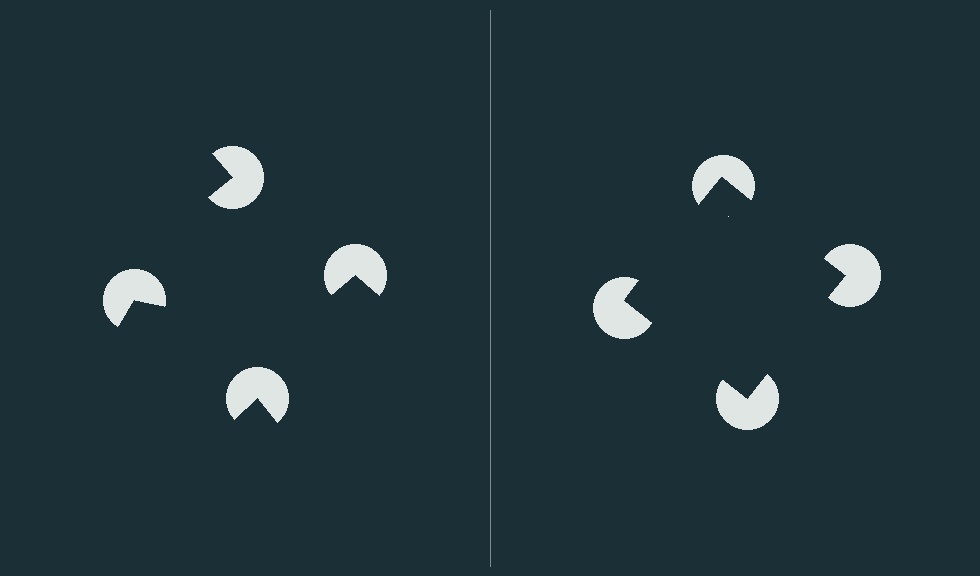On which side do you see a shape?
An illusory square appears on the right side. On the left side the wedge cuts are rotated, so no coherent shape forms.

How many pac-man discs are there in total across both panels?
8 — 4 on each side.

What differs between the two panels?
The pac-man discs are positioned identically on both sides; only the wedge orientations differ. On the right they align to a square; on the left they are misaligned.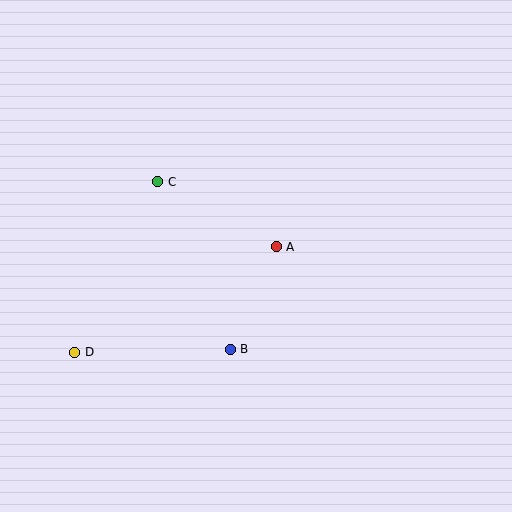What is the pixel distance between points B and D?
The distance between B and D is 156 pixels.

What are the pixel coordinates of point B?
Point B is at (230, 349).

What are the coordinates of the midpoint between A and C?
The midpoint between A and C is at (217, 214).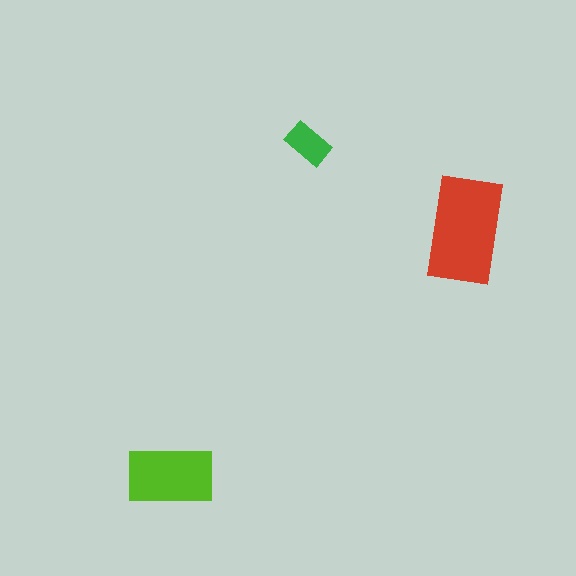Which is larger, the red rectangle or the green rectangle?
The red one.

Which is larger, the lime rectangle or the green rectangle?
The lime one.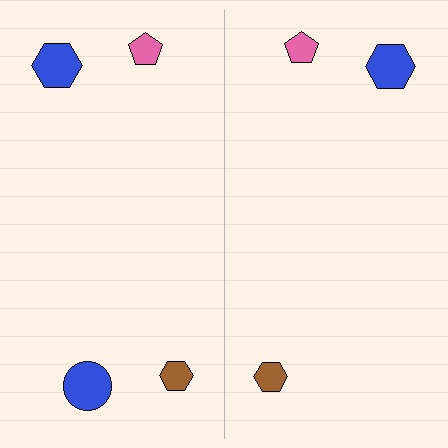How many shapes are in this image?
There are 7 shapes in this image.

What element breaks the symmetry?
A blue circle is missing from the right side.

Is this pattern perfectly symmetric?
No, the pattern is not perfectly symmetric. A blue circle is missing from the right side.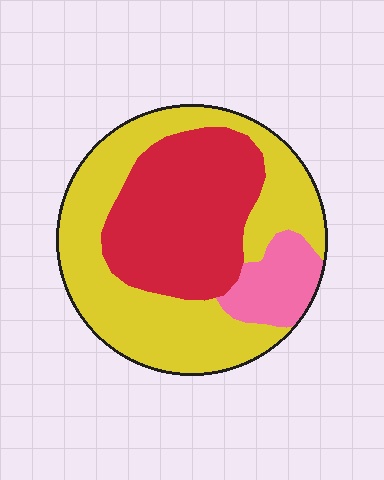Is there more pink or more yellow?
Yellow.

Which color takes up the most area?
Yellow, at roughly 50%.